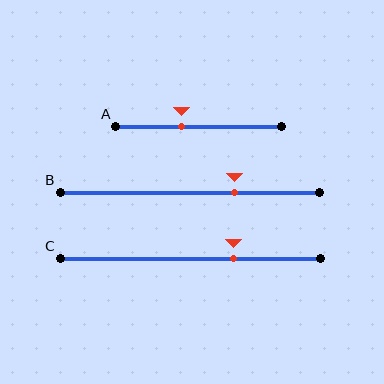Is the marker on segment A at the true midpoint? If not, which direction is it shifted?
No, the marker on segment A is shifted to the left by about 11% of the segment length.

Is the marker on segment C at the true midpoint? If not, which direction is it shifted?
No, the marker on segment C is shifted to the right by about 17% of the segment length.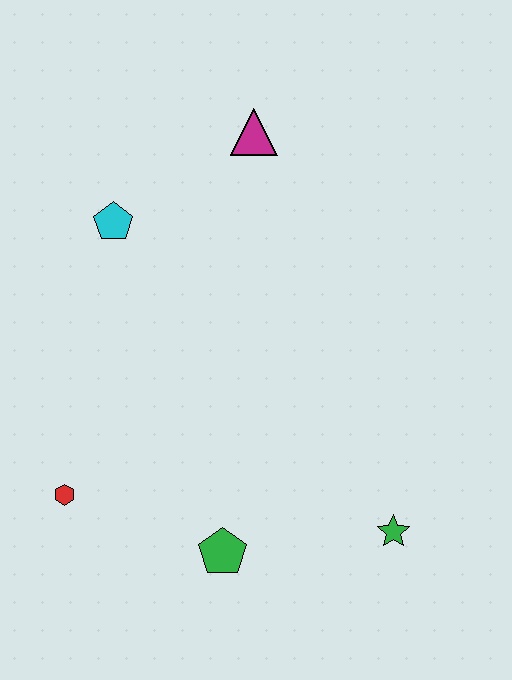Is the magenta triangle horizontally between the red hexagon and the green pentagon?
No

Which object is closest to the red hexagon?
The green pentagon is closest to the red hexagon.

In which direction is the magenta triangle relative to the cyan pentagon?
The magenta triangle is to the right of the cyan pentagon.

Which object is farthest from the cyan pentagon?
The green star is farthest from the cyan pentagon.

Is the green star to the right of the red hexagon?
Yes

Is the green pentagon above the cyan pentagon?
No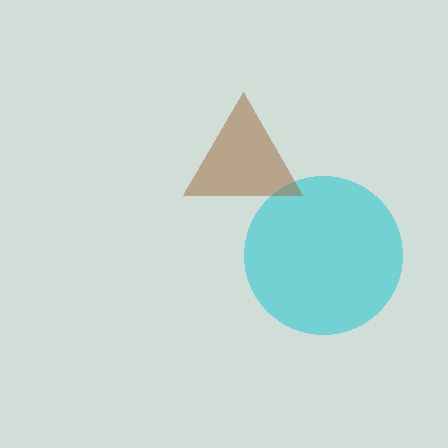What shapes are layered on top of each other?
The layered shapes are: a cyan circle, a brown triangle.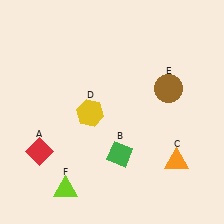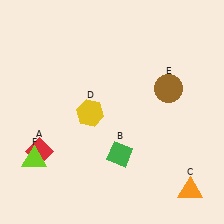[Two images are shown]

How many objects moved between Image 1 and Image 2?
2 objects moved between the two images.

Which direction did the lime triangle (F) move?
The lime triangle (F) moved left.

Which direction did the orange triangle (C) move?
The orange triangle (C) moved down.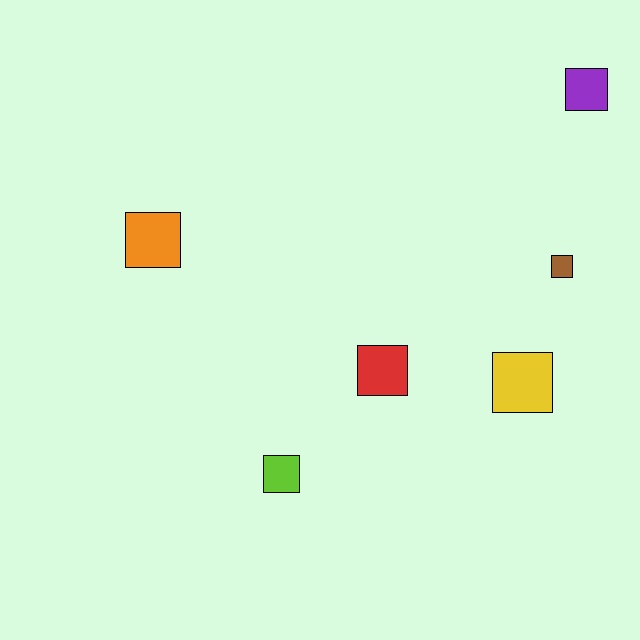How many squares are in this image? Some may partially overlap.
There are 6 squares.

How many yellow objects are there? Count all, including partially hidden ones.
There is 1 yellow object.